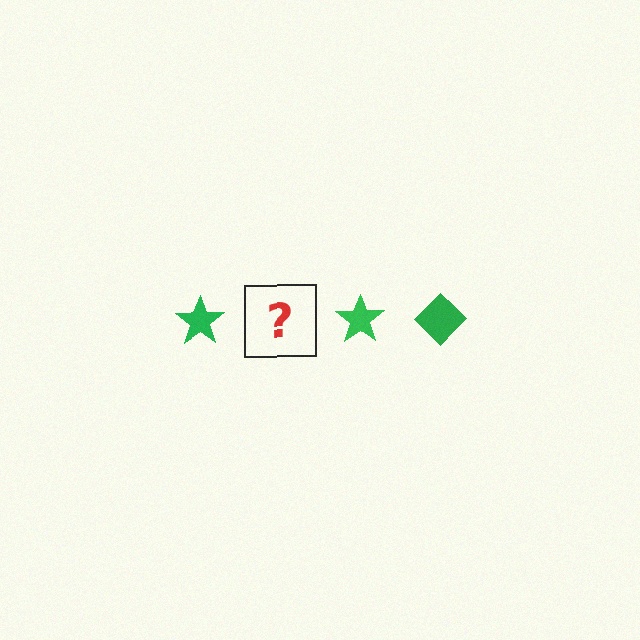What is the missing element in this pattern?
The missing element is a green diamond.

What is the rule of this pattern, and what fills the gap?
The rule is that the pattern cycles through star, diamond shapes in green. The gap should be filled with a green diamond.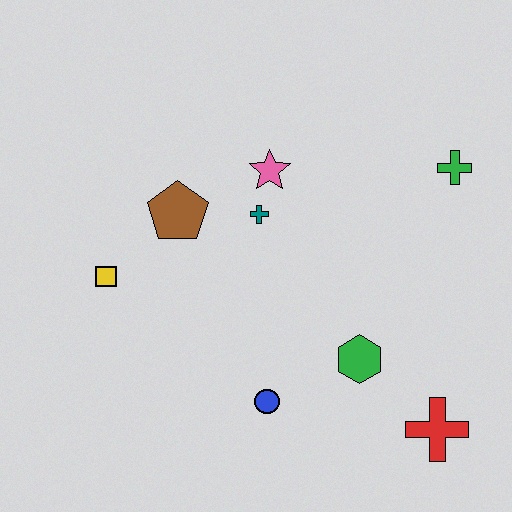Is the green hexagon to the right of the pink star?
Yes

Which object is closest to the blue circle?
The green hexagon is closest to the blue circle.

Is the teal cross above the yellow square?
Yes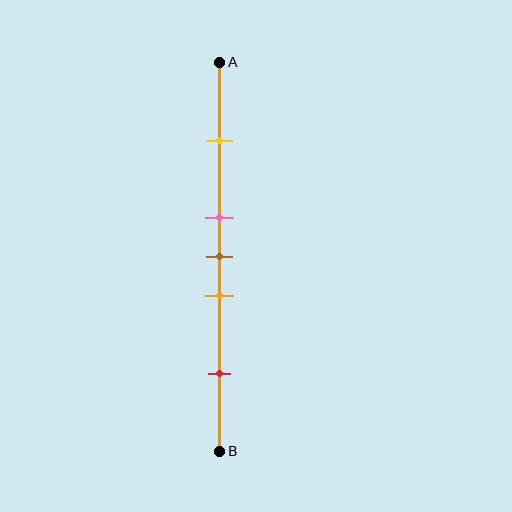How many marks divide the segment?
There are 5 marks dividing the segment.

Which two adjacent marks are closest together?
The pink and brown marks are the closest adjacent pair.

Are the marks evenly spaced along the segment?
No, the marks are not evenly spaced.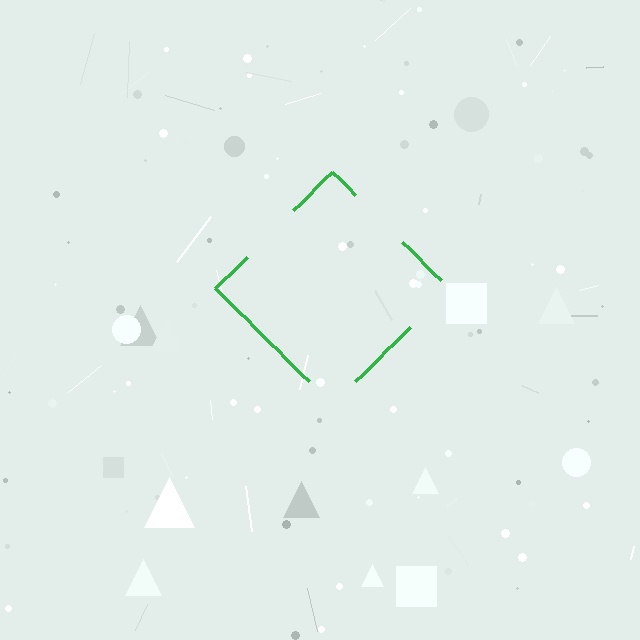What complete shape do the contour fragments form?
The contour fragments form a diamond.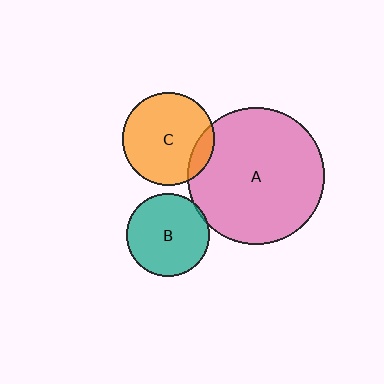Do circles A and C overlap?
Yes.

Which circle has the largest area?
Circle A (pink).